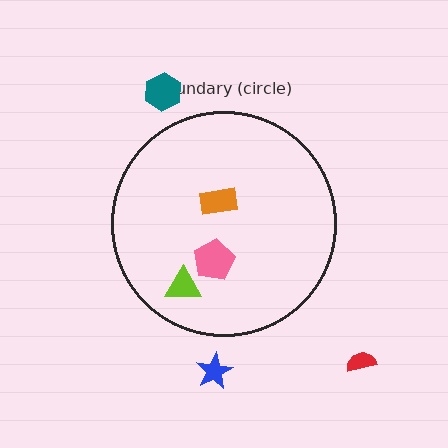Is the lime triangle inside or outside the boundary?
Inside.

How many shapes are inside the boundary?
3 inside, 3 outside.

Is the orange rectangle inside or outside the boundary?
Inside.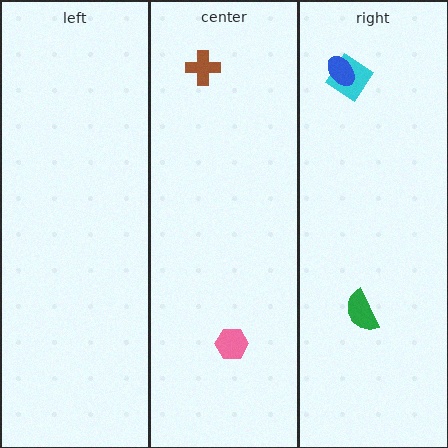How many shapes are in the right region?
3.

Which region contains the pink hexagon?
The center region.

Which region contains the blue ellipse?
The right region.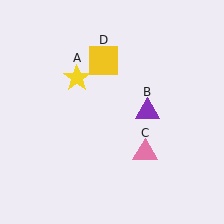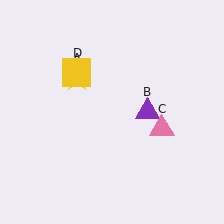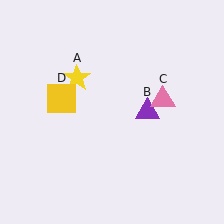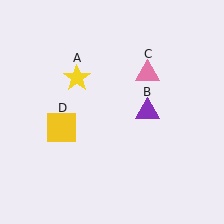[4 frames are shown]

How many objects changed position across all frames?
2 objects changed position: pink triangle (object C), yellow square (object D).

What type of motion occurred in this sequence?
The pink triangle (object C), yellow square (object D) rotated counterclockwise around the center of the scene.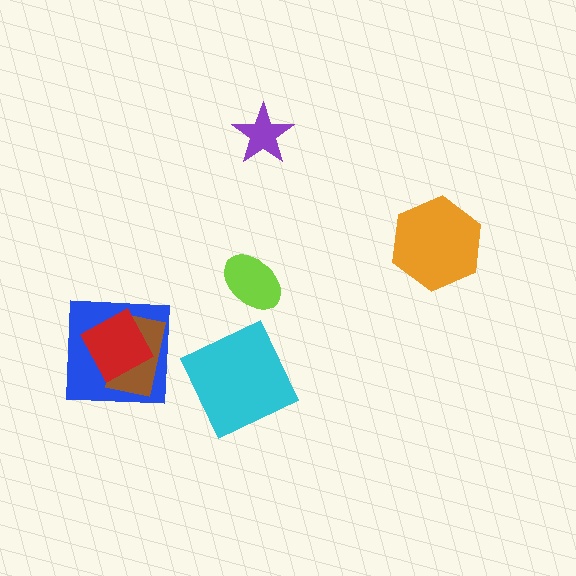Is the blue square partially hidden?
Yes, it is partially covered by another shape.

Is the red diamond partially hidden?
No, no other shape covers it.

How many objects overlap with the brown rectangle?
2 objects overlap with the brown rectangle.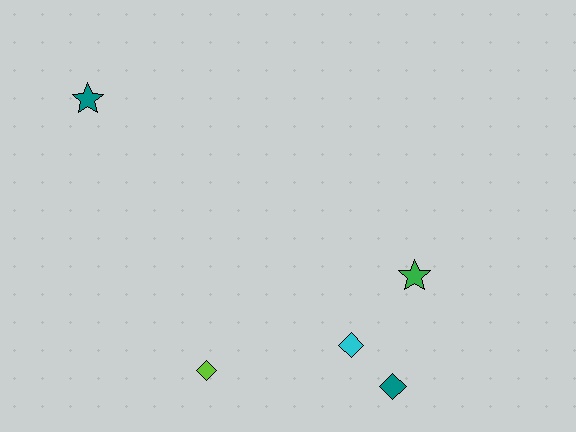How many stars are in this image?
There are 2 stars.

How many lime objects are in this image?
There is 1 lime object.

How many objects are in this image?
There are 5 objects.